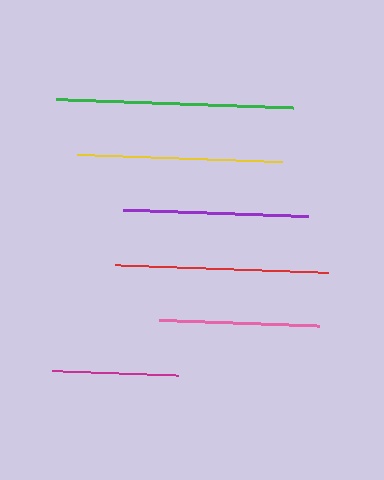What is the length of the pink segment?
The pink segment is approximately 159 pixels long.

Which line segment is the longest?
The green line is the longest at approximately 237 pixels.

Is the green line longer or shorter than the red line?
The green line is longer than the red line.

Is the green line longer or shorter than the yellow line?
The green line is longer than the yellow line.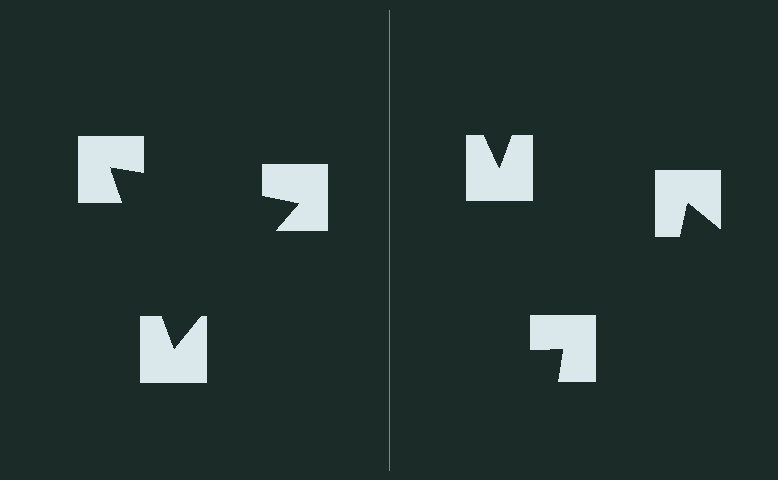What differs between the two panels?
The notched squares are positioned identically on both sides; only the wedge orientations differ. On the left they align to a triangle; on the right they are misaligned.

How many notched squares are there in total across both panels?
6 — 3 on each side.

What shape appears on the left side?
An illusory triangle.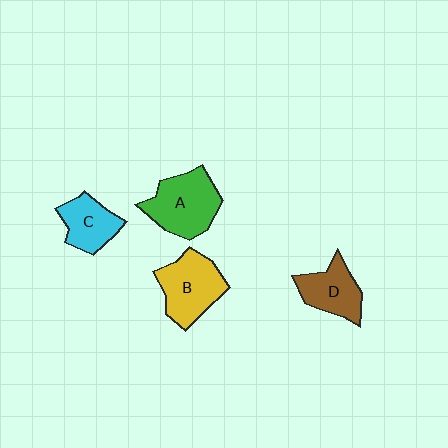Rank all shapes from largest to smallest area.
From largest to smallest: A (green), B (yellow), D (brown), C (cyan).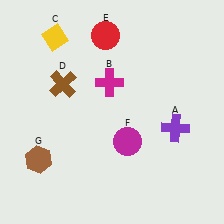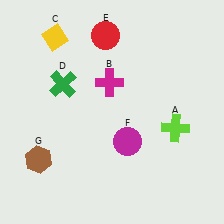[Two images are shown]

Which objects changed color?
A changed from purple to lime. D changed from brown to green.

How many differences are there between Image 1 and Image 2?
There are 2 differences between the two images.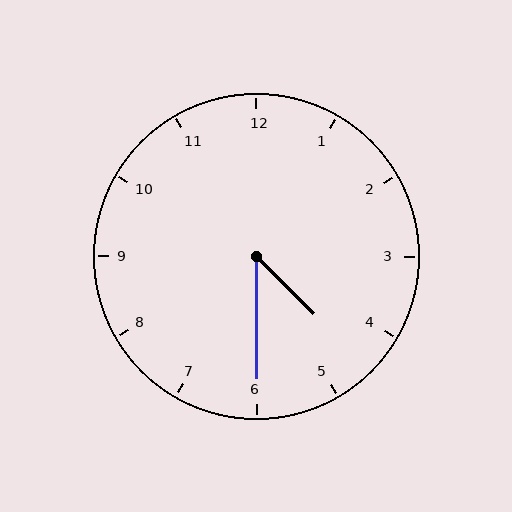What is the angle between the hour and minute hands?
Approximately 45 degrees.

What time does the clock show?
4:30.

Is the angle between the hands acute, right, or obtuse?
It is acute.